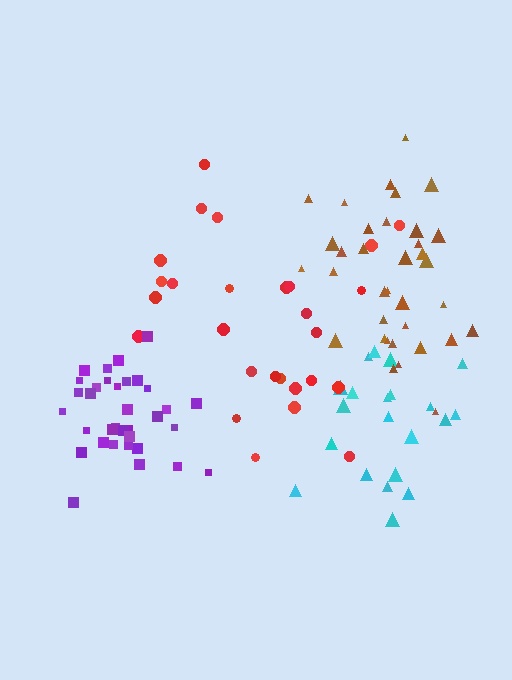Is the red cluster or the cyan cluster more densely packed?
Cyan.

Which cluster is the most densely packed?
Purple.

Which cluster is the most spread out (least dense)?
Red.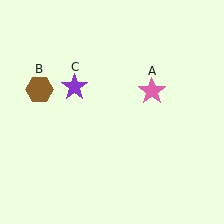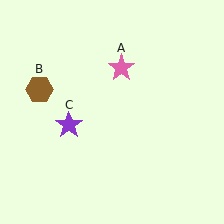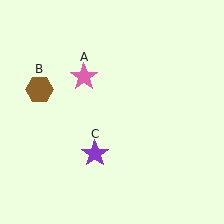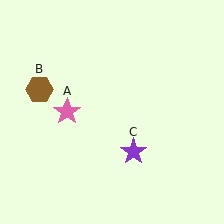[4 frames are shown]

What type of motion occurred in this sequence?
The pink star (object A), purple star (object C) rotated counterclockwise around the center of the scene.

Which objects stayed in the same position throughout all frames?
Brown hexagon (object B) remained stationary.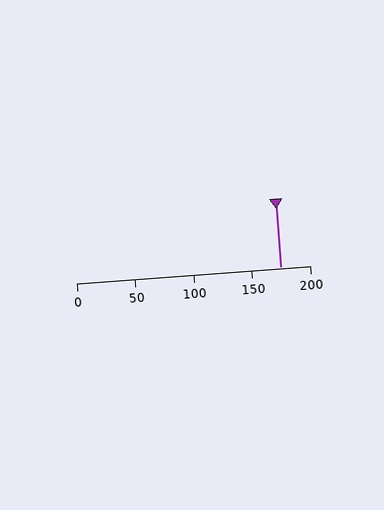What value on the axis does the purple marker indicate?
The marker indicates approximately 175.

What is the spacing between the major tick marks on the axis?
The major ticks are spaced 50 apart.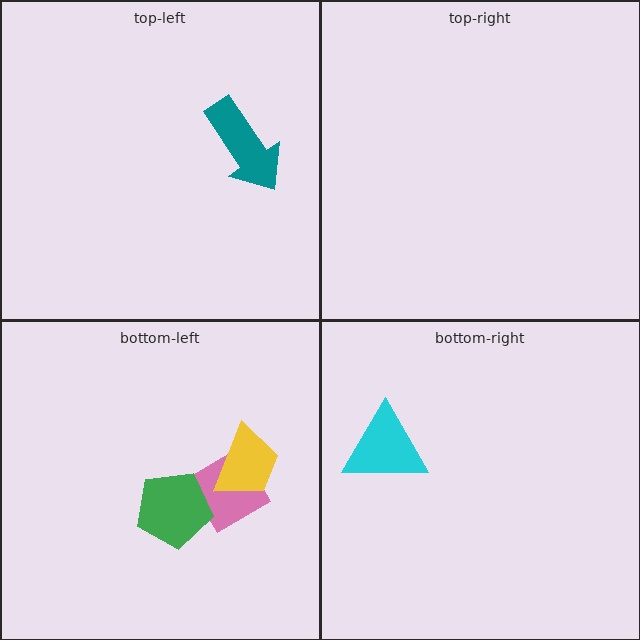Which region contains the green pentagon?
The bottom-left region.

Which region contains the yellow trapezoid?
The bottom-left region.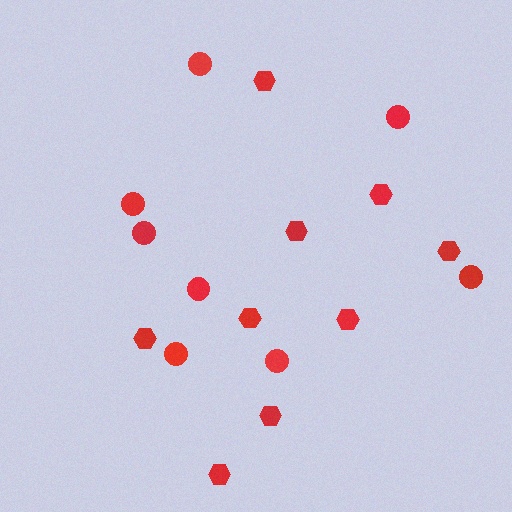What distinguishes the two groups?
There are 2 groups: one group of circles (8) and one group of hexagons (9).